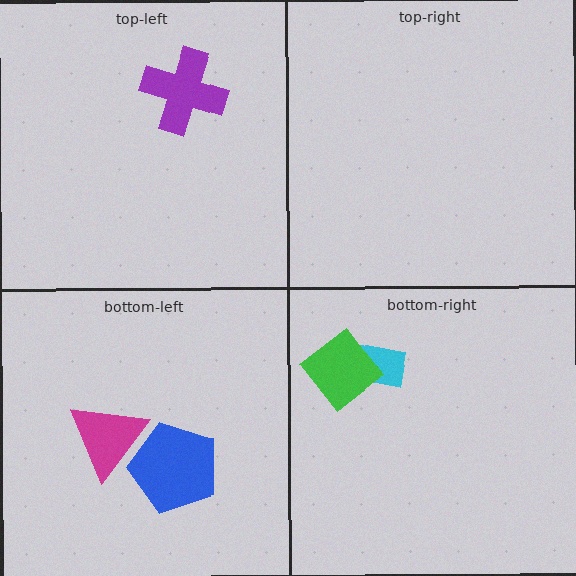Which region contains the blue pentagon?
The bottom-left region.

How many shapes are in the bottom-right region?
2.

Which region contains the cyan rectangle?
The bottom-right region.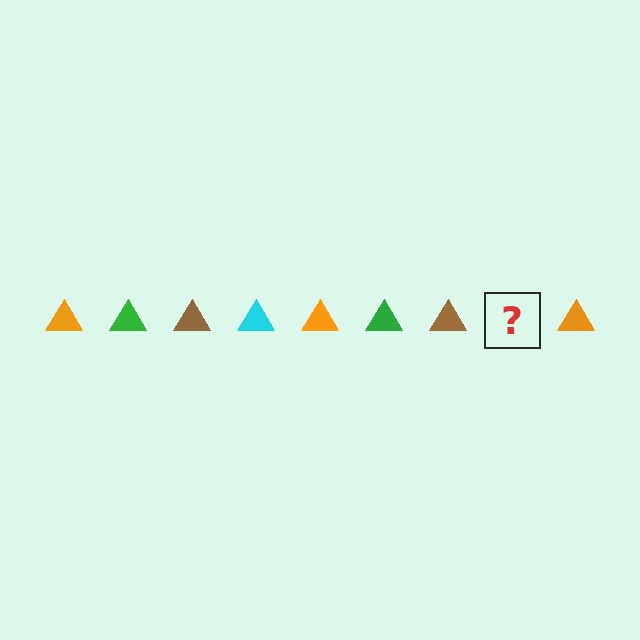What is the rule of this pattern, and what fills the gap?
The rule is that the pattern cycles through orange, green, brown, cyan triangles. The gap should be filled with a cyan triangle.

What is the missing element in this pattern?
The missing element is a cyan triangle.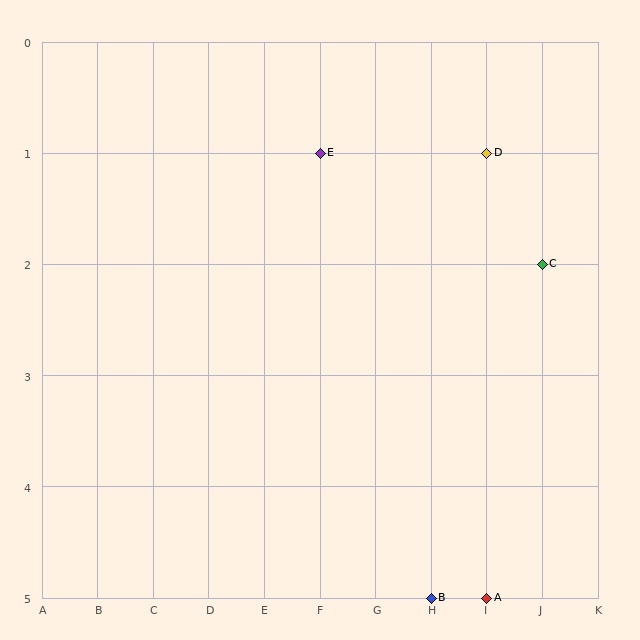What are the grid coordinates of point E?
Point E is at grid coordinates (F, 1).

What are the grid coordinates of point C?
Point C is at grid coordinates (J, 2).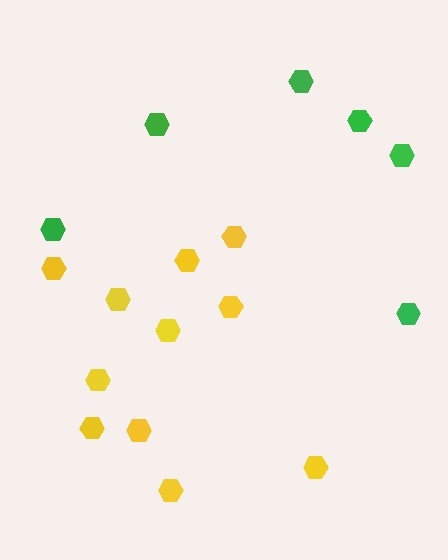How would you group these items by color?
There are 2 groups: one group of yellow hexagons (11) and one group of green hexagons (6).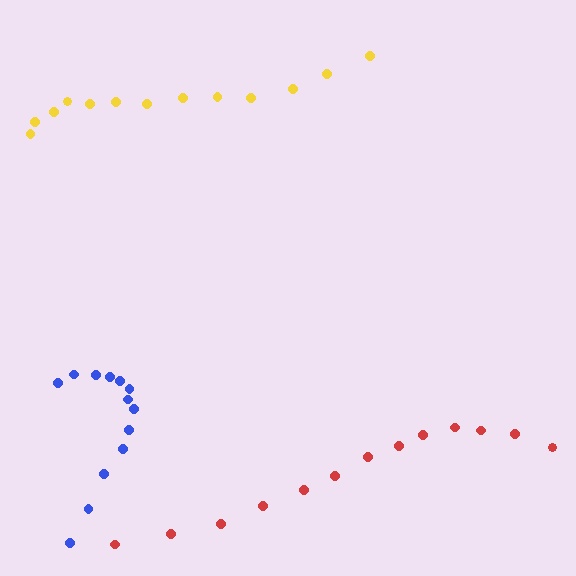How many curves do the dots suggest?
There are 3 distinct paths.